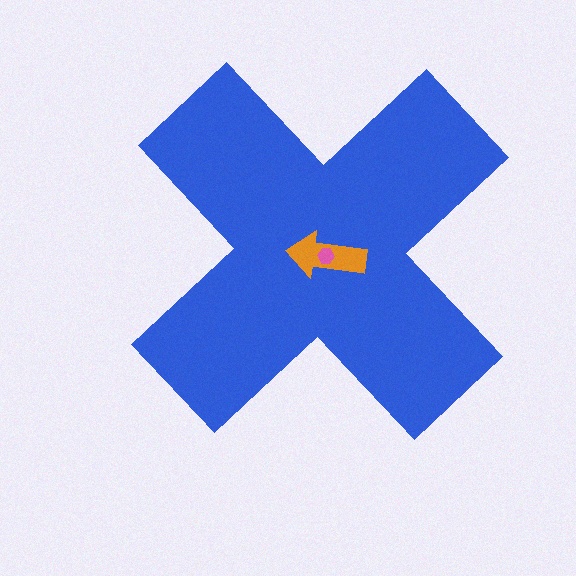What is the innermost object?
The pink hexagon.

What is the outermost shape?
The blue cross.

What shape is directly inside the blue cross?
The orange arrow.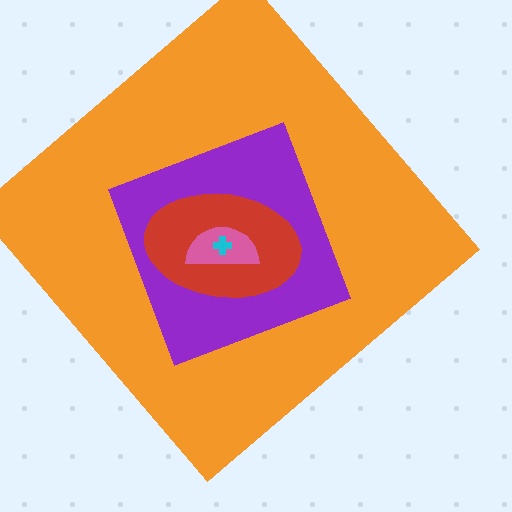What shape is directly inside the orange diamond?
The purple diamond.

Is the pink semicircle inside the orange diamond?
Yes.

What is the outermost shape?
The orange diamond.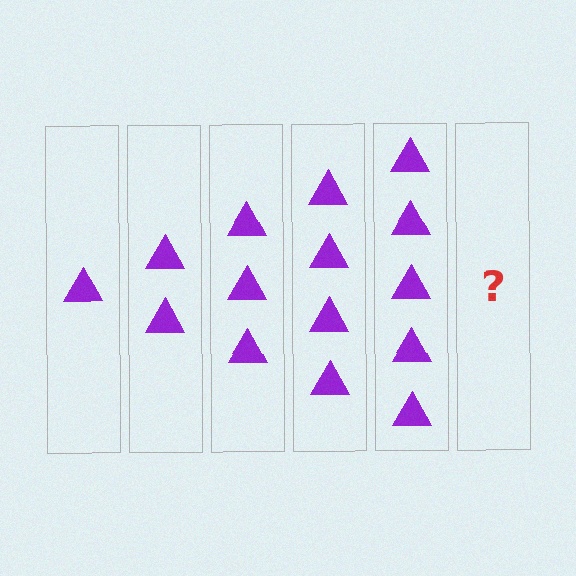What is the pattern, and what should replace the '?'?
The pattern is that each step adds one more triangle. The '?' should be 6 triangles.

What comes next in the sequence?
The next element should be 6 triangles.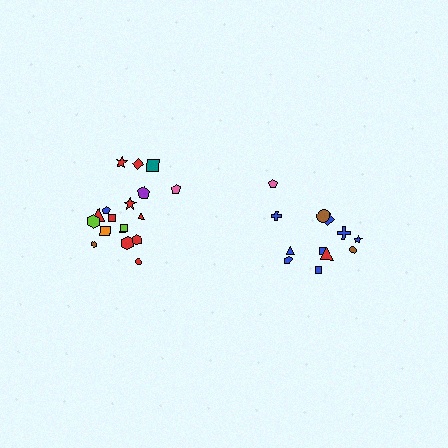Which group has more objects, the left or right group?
The left group.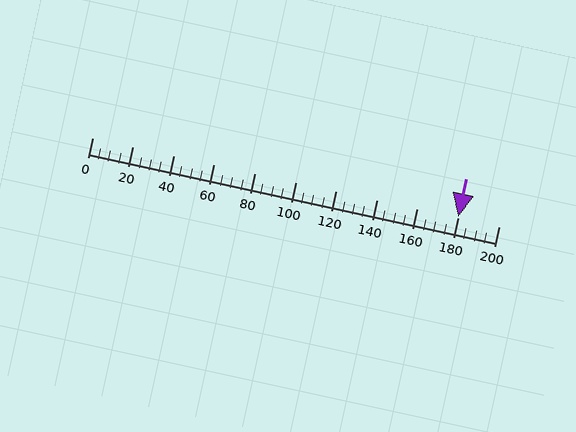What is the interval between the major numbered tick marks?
The major tick marks are spaced 20 units apart.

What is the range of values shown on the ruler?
The ruler shows values from 0 to 200.